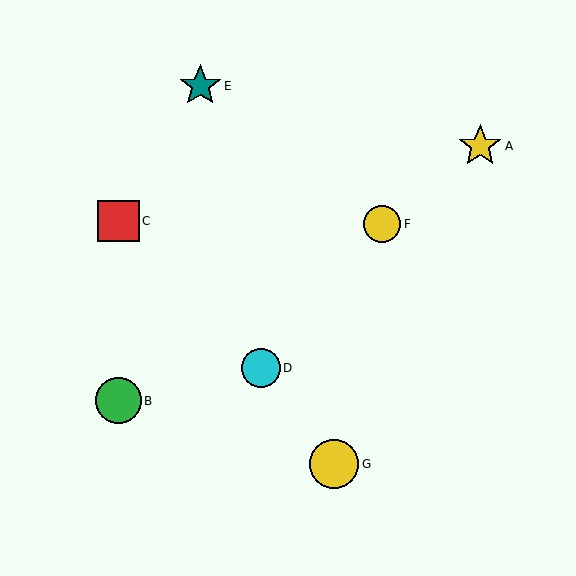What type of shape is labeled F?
Shape F is a yellow circle.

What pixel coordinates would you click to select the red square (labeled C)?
Click at (118, 221) to select the red square C.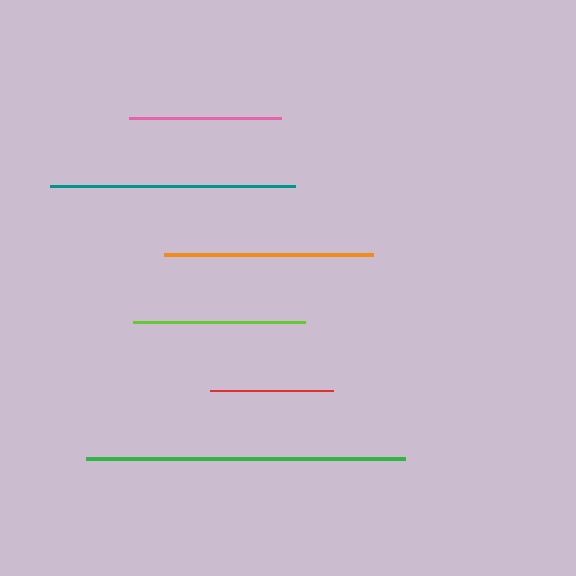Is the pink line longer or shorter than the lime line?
The lime line is longer than the pink line.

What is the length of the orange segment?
The orange segment is approximately 209 pixels long.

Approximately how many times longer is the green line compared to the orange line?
The green line is approximately 1.5 times the length of the orange line.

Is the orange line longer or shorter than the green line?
The green line is longer than the orange line.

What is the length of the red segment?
The red segment is approximately 123 pixels long.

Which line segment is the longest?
The green line is the longest at approximately 319 pixels.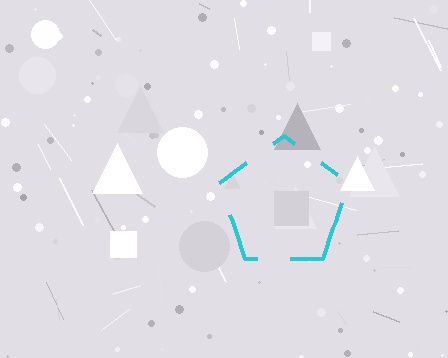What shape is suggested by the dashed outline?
The dashed outline suggests a pentagon.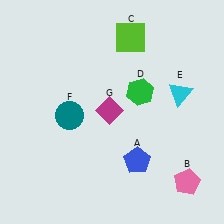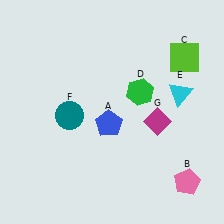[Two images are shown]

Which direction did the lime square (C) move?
The lime square (C) moved right.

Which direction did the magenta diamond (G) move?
The magenta diamond (G) moved right.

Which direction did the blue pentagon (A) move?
The blue pentagon (A) moved up.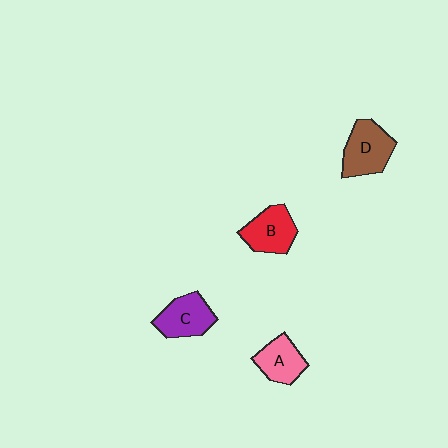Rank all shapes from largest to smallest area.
From largest to smallest: D (brown), B (red), C (purple), A (pink).